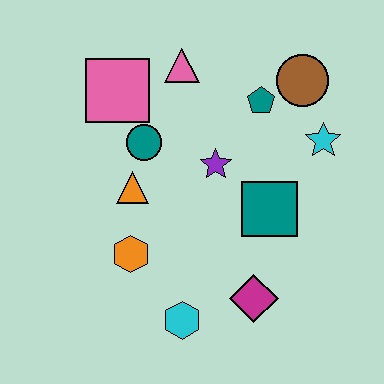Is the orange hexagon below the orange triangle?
Yes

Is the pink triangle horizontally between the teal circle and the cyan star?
Yes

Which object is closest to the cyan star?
The brown circle is closest to the cyan star.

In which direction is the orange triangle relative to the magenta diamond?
The orange triangle is to the left of the magenta diamond.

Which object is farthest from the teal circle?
The magenta diamond is farthest from the teal circle.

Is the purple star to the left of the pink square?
No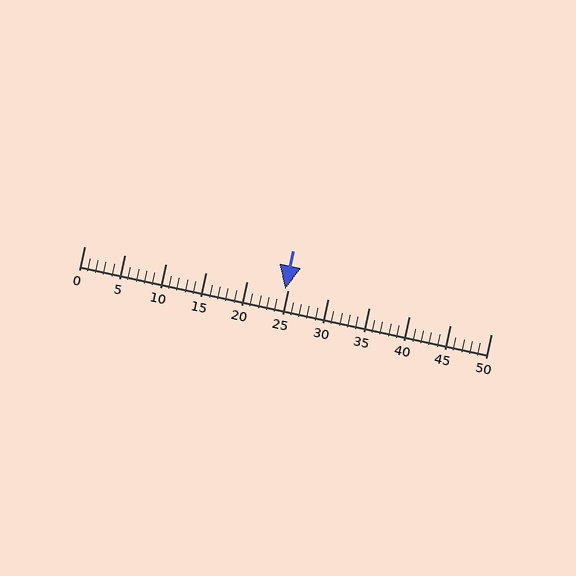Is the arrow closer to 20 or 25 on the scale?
The arrow is closer to 25.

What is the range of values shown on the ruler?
The ruler shows values from 0 to 50.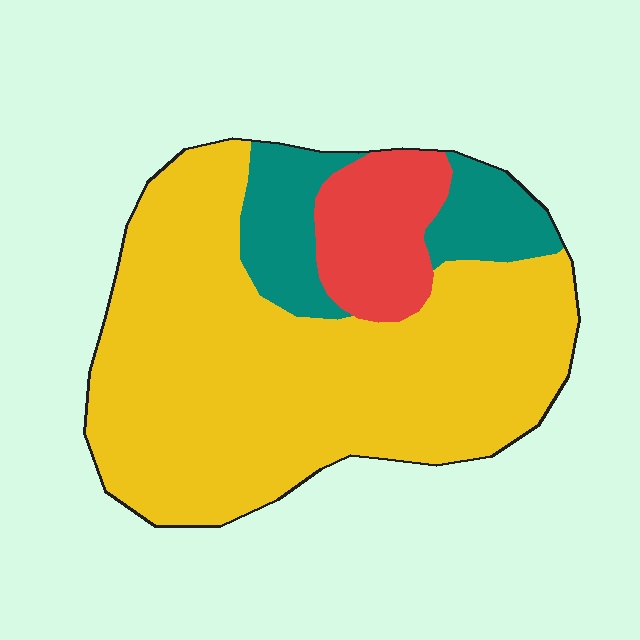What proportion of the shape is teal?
Teal covers 16% of the shape.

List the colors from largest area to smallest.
From largest to smallest: yellow, teal, red.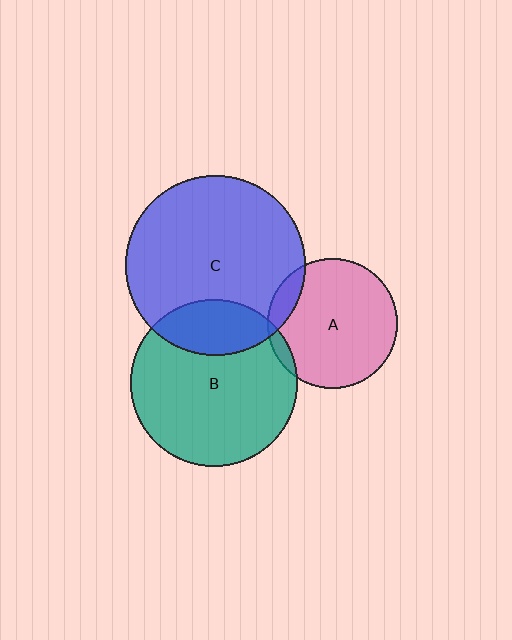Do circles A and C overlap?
Yes.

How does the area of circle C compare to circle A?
Approximately 1.9 times.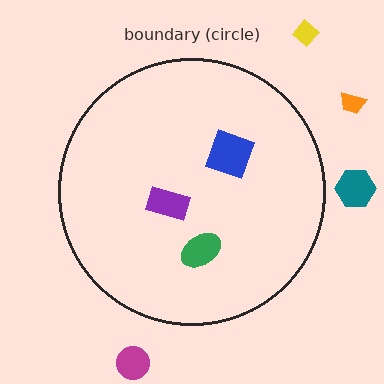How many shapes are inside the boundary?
3 inside, 4 outside.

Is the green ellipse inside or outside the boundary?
Inside.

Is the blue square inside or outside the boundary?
Inside.